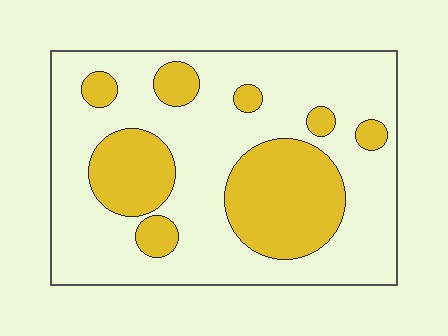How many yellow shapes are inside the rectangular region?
8.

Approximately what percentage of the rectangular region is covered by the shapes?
Approximately 30%.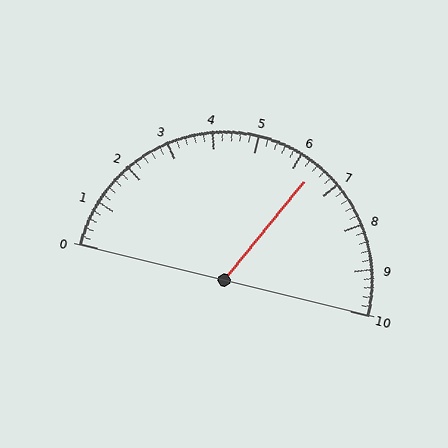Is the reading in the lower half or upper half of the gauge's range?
The reading is in the upper half of the range (0 to 10).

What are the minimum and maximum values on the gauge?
The gauge ranges from 0 to 10.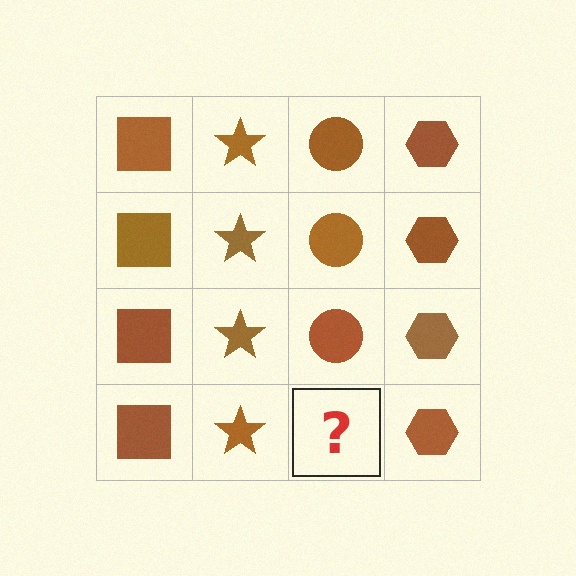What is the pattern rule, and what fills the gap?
The rule is that each column has a consistent shape. The gap should be filled with a brown circle.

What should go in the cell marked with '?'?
The missing cell should contain a brown circle.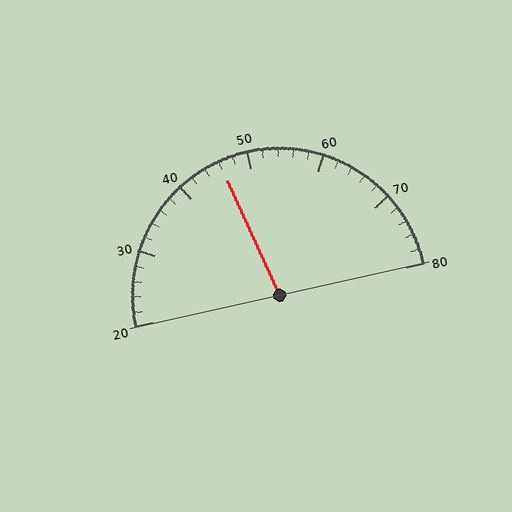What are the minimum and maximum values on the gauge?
The gauge ranges from 20 to 80.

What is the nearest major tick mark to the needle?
The nearest major tick mark is 50.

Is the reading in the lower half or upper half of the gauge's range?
The reading is in the lower half of the range (20 to 80).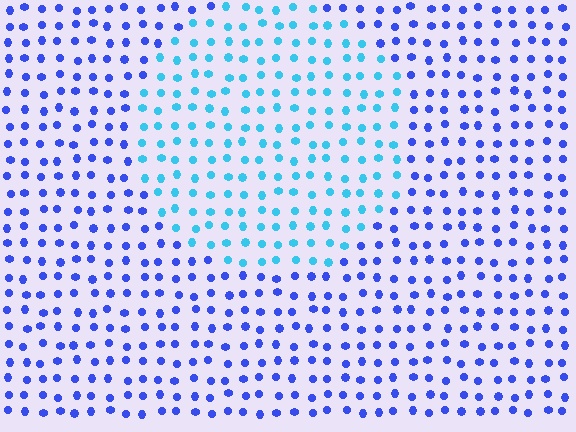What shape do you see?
I see a circle.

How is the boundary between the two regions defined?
The boundary is defined purely by a slight shift in hue (about 41 degrees). Spacing, size, and orientation are identical on both sides.